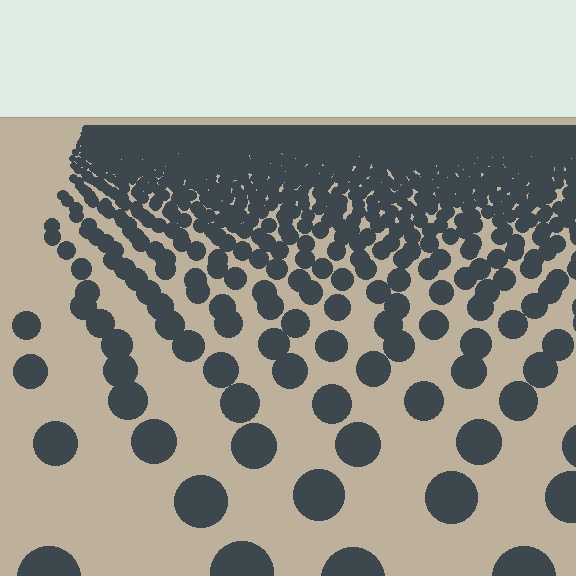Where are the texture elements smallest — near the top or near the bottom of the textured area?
Near the top.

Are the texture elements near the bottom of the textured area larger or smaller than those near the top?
Larger. Near the bottom, elements are closer to the viewer and appear at a bigger on-screen size.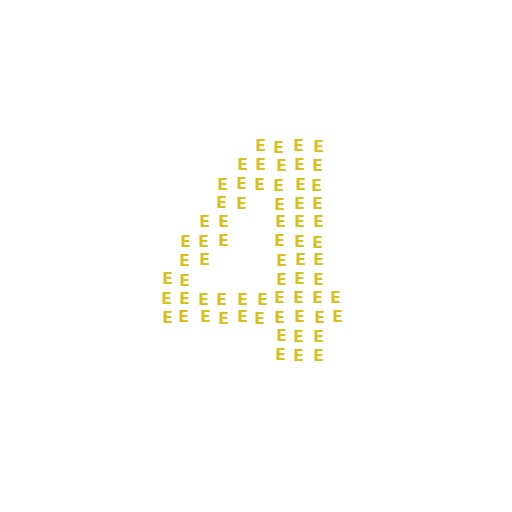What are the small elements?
The small elements are letter E's.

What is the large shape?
The large shape is the digit 4.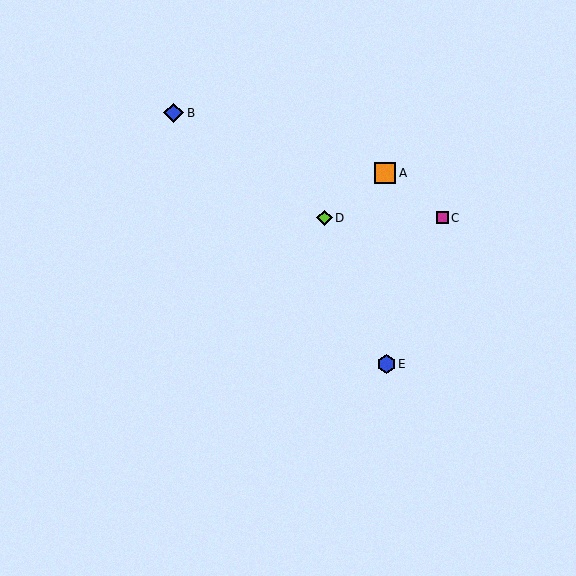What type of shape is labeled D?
Shape D is a lime diamond.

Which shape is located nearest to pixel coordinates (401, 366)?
The blue hexagon (labeled E) at (386, 364) is nearest to that location.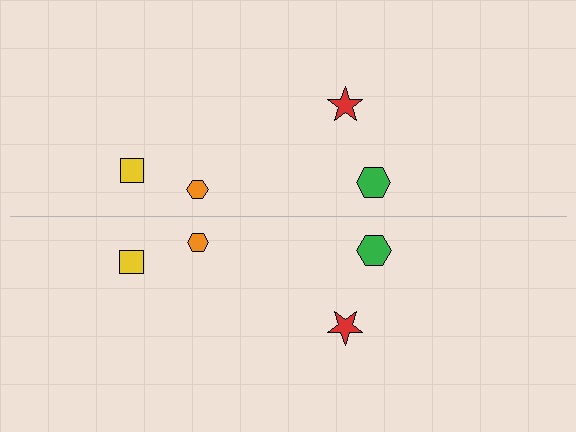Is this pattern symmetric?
Yes, this pattern has bilateral (reflection) symmetry.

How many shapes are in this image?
There are 8 shapes in this image.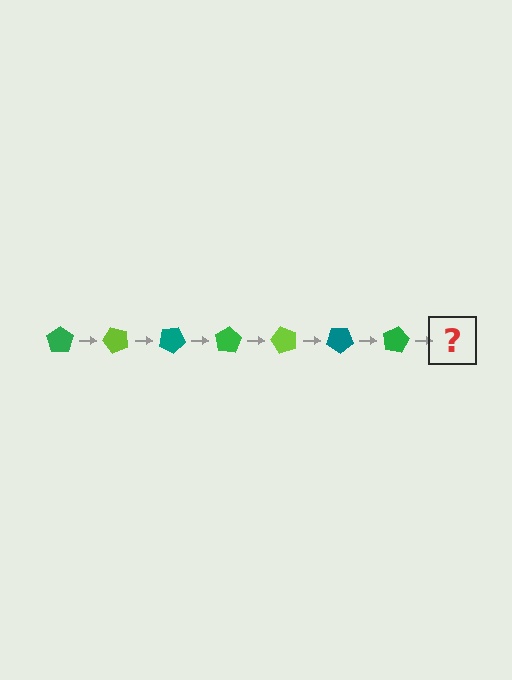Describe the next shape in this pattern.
It should be a lime pentagon, rotated 350 degrees from the start.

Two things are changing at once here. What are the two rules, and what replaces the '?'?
The two rules are that it rotates 50 degrees each step and the color cycles through green, lime, and teal. The '?' should be a lime pentagon, rotated 350 degrees from the start.